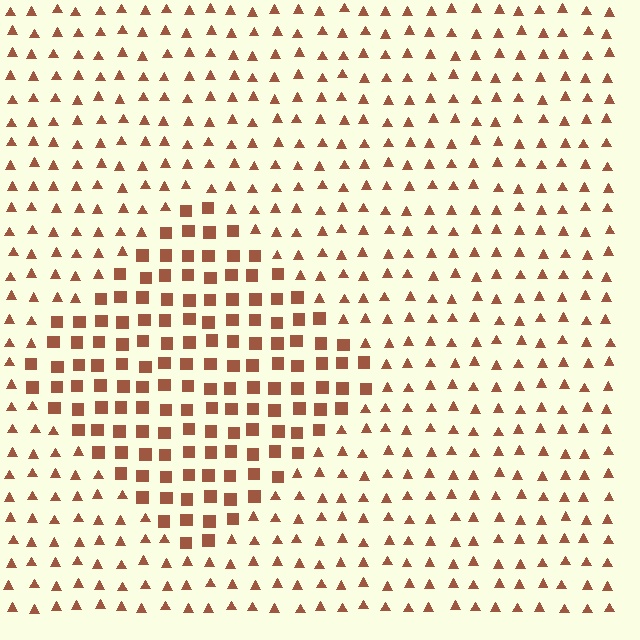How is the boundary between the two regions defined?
The boundary is defined by a change in element shape: squares inside vs. triangles outside. All elements share the same color and spacing.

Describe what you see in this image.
The image is filled with small brown elements arranged in a uniform grid. A diamond-shaped region contains squares, while the surrounding area contains triangles. The boundary is defined purely by the change in element shape.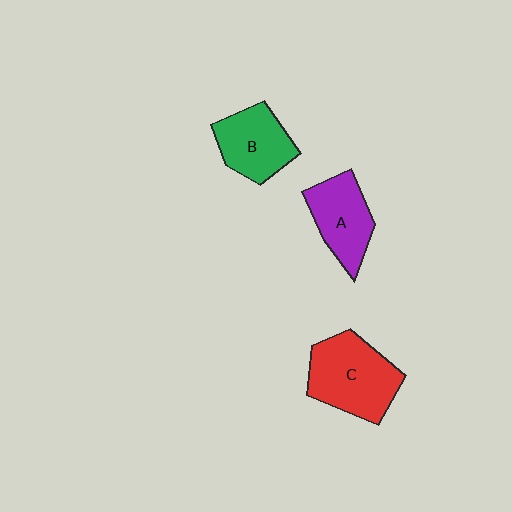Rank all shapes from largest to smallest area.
From largest to smallest: C (red), B (green), A (purple).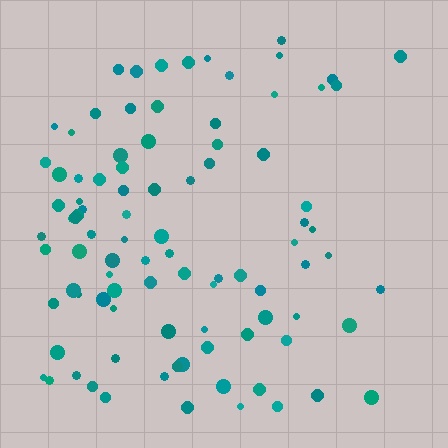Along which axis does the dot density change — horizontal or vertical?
Horizontal.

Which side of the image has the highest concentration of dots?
The left.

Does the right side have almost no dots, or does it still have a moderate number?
Still a moderate number, just noticeably fewer than the left.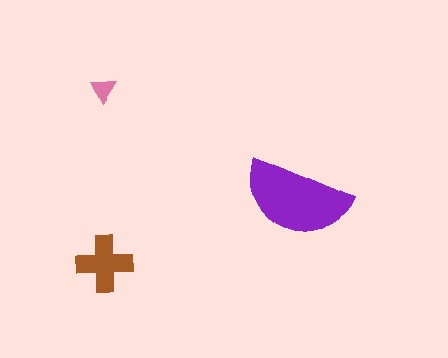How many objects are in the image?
There are 3 objects in the image.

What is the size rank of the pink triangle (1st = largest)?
3rd.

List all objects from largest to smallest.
The purple semicircle, the brown cross, the pink triangle.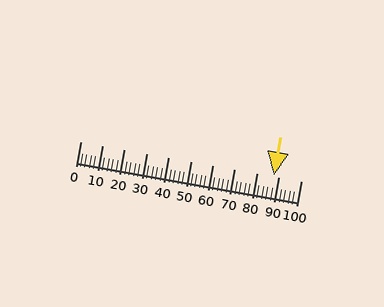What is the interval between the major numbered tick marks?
The major tick marks are spaced 10 units apart.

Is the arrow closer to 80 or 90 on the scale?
The arrow is closer to 90.